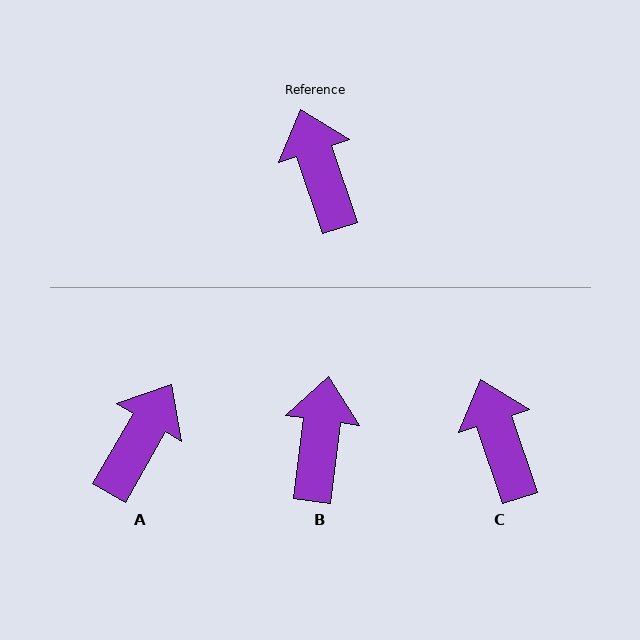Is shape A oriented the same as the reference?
No, it is off by about 48 degrees.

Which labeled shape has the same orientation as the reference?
C.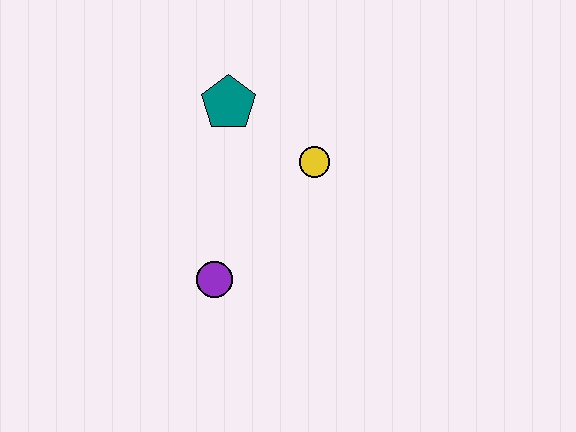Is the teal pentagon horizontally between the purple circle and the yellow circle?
Yes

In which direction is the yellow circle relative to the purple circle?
The yellow circle is above the purple circle.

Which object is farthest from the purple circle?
The teal pentagon is farthest from the purple circle.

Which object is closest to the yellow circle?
The teal pentagon is closest to the yellow circle.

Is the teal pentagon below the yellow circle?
No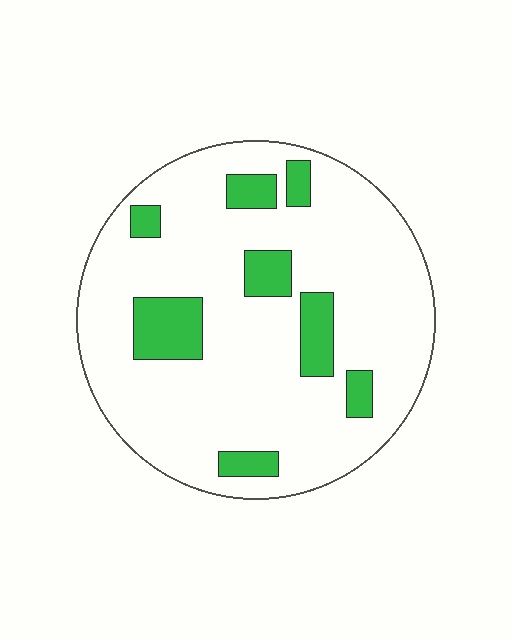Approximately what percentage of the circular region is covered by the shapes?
Approximately 15%.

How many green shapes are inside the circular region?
8.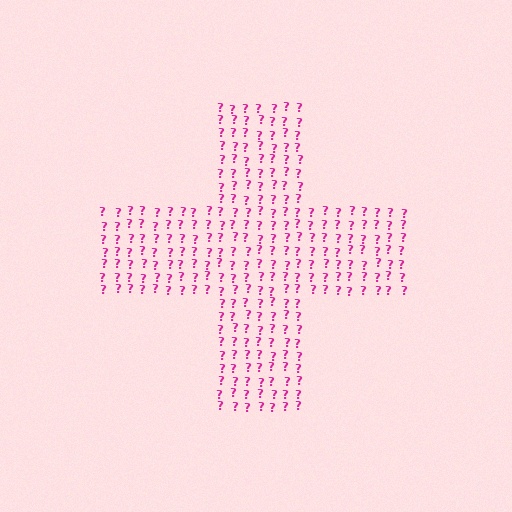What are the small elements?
The small elements are question marks.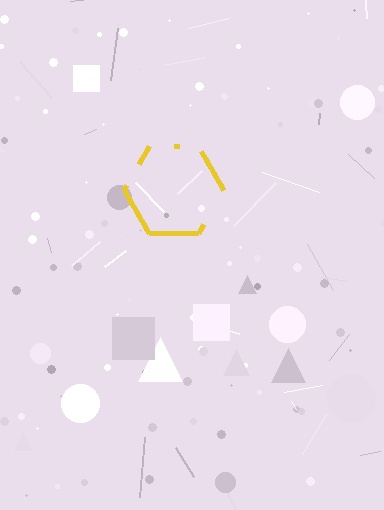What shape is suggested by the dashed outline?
The dashed outline suggests a hexagon.